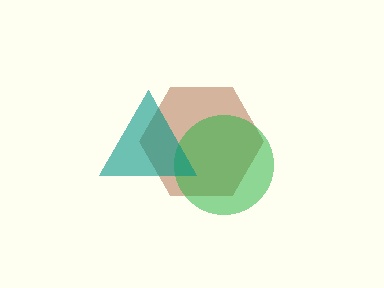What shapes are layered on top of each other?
The layered shapes are: a brown hexagon, a green circle, a teal triangle.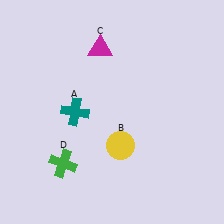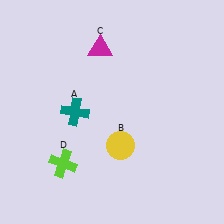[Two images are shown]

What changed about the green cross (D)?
In Image 1, D is green. In Image 2, it changed to lime.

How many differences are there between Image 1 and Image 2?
There is 1 difference between the two images.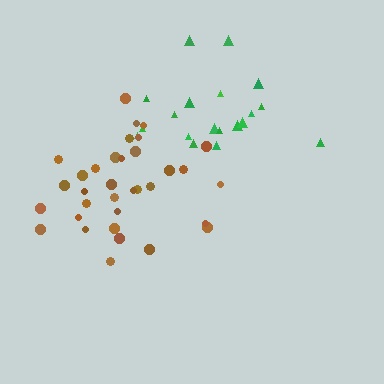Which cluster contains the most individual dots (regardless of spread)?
Brown (34).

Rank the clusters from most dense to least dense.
brown, green.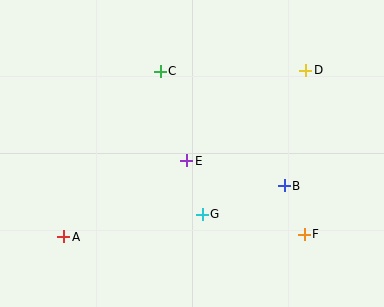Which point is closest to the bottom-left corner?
Point A is closest to the bottom-left corner.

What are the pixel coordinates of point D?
Point D is at (306, 70).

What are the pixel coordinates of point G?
Point G is at (202, 214).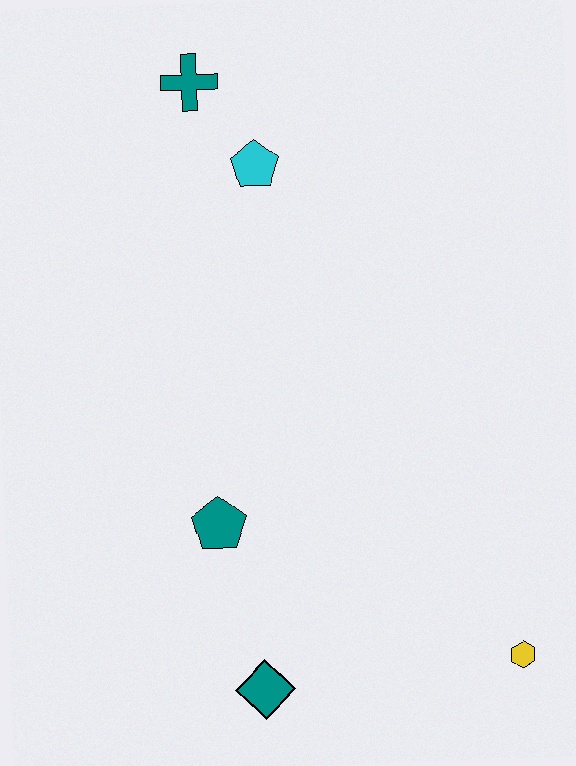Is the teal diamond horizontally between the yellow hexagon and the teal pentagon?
Yes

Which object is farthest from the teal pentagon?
The teal cross is farthest from the teal pentagon.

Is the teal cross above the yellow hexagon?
Yes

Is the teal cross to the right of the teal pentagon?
No